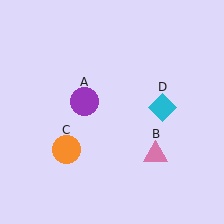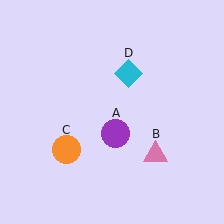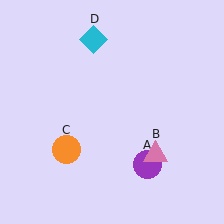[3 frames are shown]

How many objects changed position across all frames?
2 objects changed position: purple circle (object A), cyan diamond (object D).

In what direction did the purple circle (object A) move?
The purple circle (object A) moved down and to the right.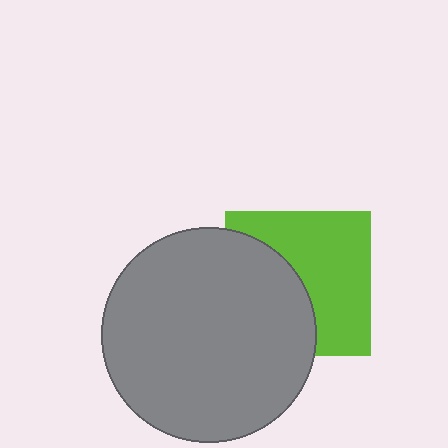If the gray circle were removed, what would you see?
You would see the complete lime square.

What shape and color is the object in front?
The object in front is a gray circle.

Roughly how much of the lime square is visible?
About half of it is visible (roughly 56%).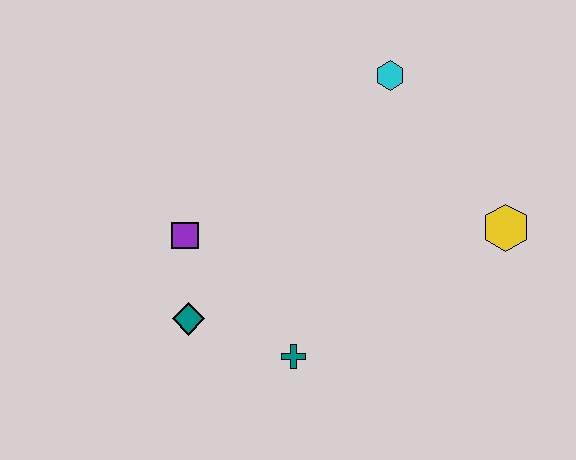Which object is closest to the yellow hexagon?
The cyan hexagon is closest to the yellow hexagon.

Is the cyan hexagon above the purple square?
Yes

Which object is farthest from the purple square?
The yellow hexagon is farthest from the purple square.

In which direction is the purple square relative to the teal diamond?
The purple square is above the teal diamond.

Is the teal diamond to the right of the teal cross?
No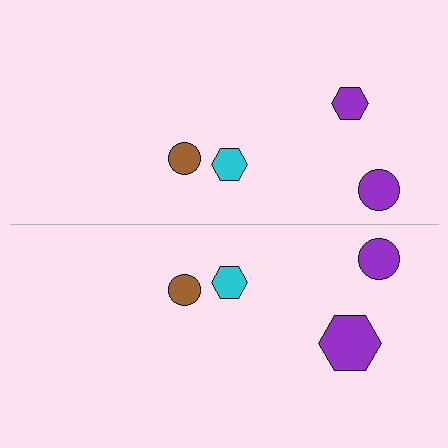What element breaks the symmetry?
The purple hexagon on the bottom side has a different size than its mirror counterpart.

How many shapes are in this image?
There are 8 shapes in this image.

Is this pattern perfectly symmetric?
No, the pattern is not perfectly symmetric. The purple hexagon on the bottom side has a different size than its mirror counterpart.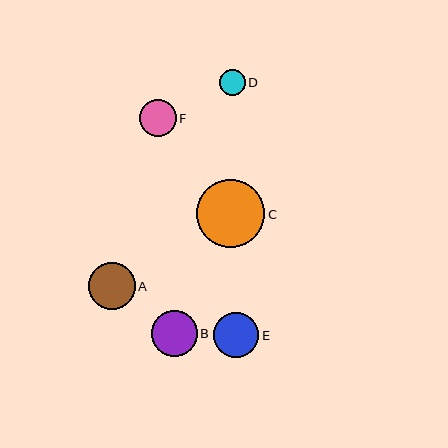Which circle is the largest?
Circle C is the largest with a size of approximately 69 pixels.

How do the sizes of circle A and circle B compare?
Circle A and circle B are approximately the same size.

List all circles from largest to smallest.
From largest to smallest: C, A, B, E, F, D.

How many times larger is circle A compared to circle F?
Circle A is approximately 1.3 times the size of circle F.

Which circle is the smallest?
Circle D is the smallest with a size of approximately 26 pixels.